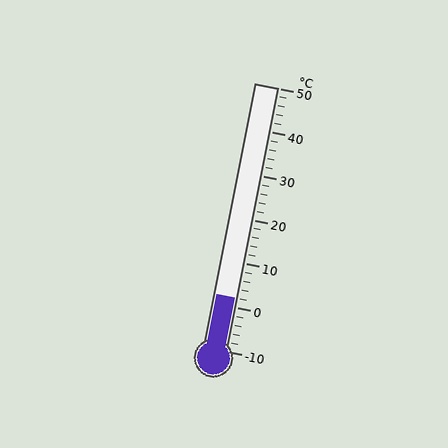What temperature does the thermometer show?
The thermometer shows approximately 2°C.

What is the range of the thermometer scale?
The thermometer scale ranges from -10°C to 50°C.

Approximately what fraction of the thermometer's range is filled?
The thermometer is filled to approximately 20% of its range.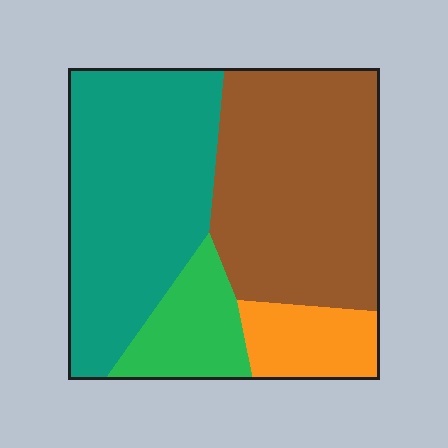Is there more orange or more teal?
Teal.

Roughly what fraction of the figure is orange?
Orange covers about 10% of the figure.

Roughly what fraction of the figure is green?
Green takes up less than a sixth of the figure.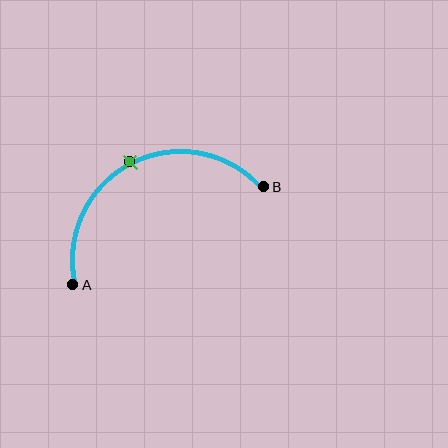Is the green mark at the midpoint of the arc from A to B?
Yes. The green mark lies on the arc at equal arc-length from both A and B — it is the arc midpoint.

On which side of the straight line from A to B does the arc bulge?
The arc bulges above the straight line connecting A and B.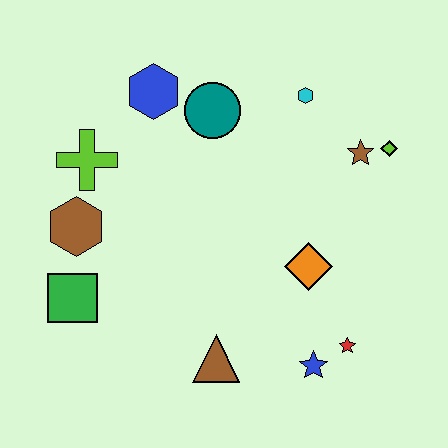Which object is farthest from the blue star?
The blue hexagon is farthest from the blue star.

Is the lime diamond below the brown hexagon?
No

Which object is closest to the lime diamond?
The brown star is closest to the lime diamond.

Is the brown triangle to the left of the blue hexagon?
No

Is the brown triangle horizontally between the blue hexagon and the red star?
Yes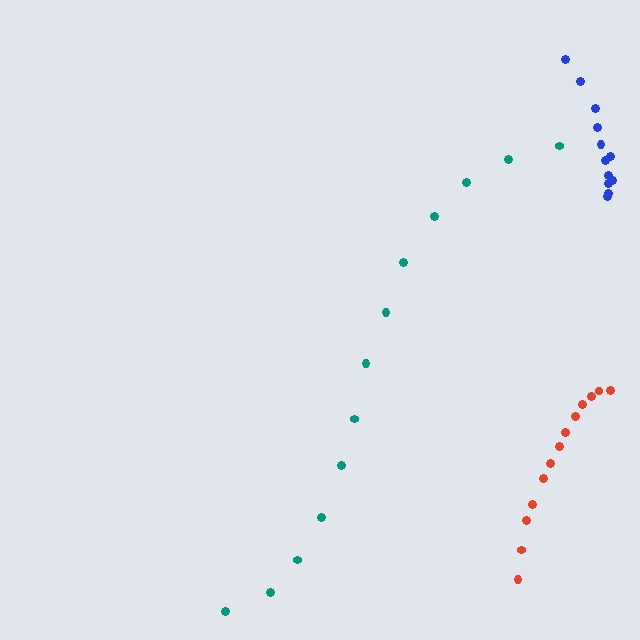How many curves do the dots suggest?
There are 3 distinct paths.